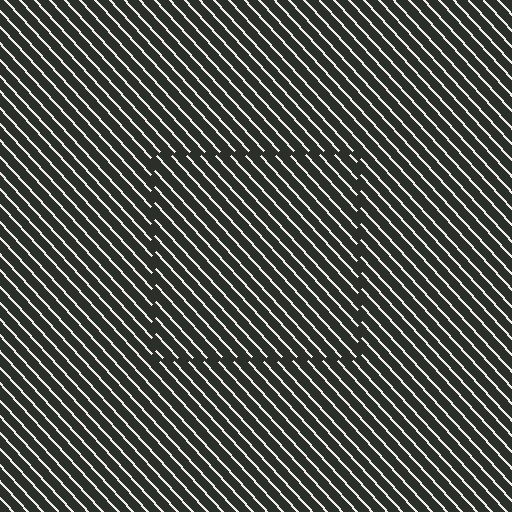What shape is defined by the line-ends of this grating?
An illusory square. The interior of the shape contains the same grating, shifted by half a period — the contour is defined by the phase discontinuity where line-ends from the inner and outer gratings abut.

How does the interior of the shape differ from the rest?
The interior of the shape contains the same grating, shifted by half a period — the contour is defined by the phase discontinuity where line-ends from the inner and outer gratings abut.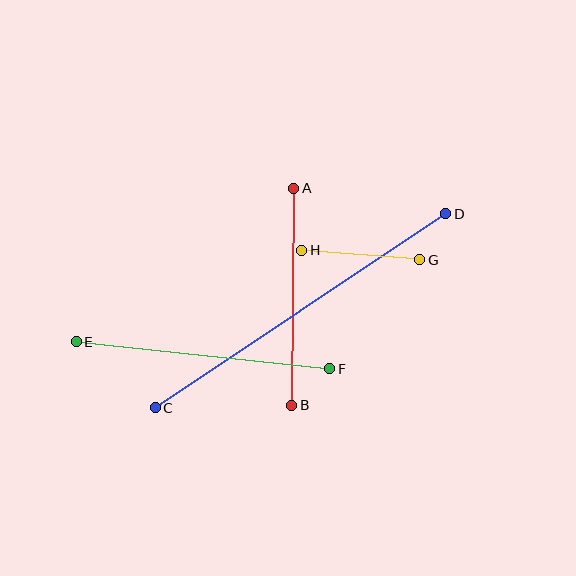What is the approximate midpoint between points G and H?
The midpoint is at approximately (361, 255) pixels.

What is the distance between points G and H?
The distance is approximately 118 pixels.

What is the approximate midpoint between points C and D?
The midpoint is at approximately (301, 311) pixels.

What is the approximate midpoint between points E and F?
The midpoint is at approximately (203, 355) pixels.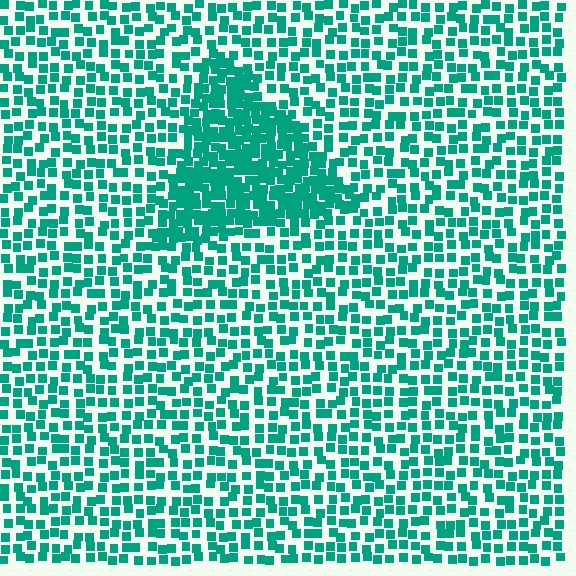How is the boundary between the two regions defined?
The boundary is defined by a change in element density (approximately 2.1x ratio). All elements are the same color, size, and shape.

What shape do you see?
I see a triangle.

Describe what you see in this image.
The image contains small teal elements arranged at two different densities. A triangle-shaped region is visible where the elements are more densely packed than the surrounding area.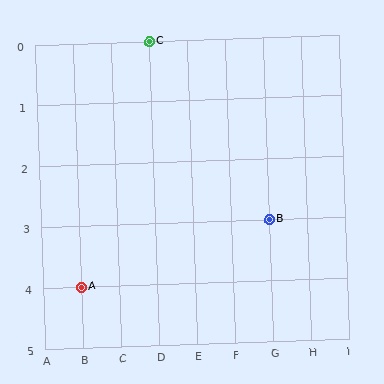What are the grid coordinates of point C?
Point C is at grid coordinates (D, 0).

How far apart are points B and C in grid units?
Points B and C are 3 columns and 3 rows apart (about 4.2 grid units diagonally).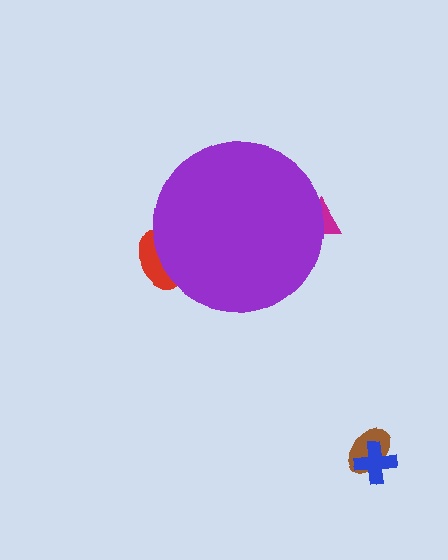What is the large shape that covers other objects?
A purple circle.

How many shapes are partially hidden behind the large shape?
2 shapes are partially hidden.